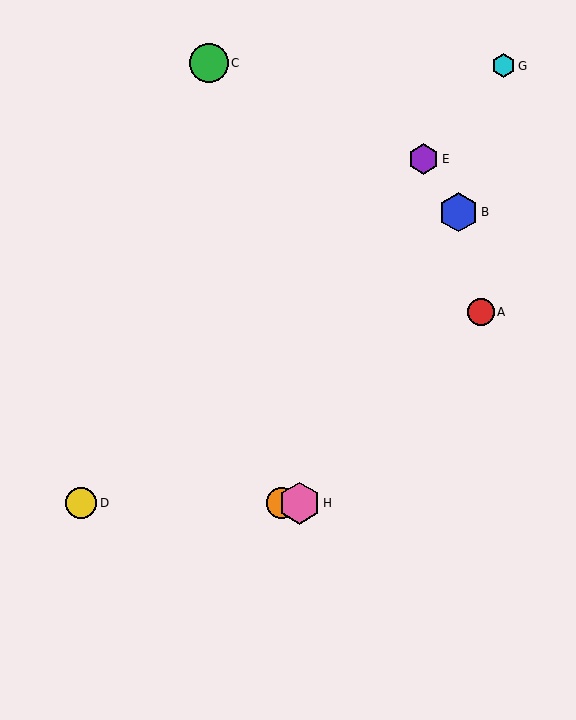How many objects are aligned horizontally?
3 objects (D, F, H) are aligned horizontally.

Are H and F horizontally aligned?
Yes, both are at y≈503.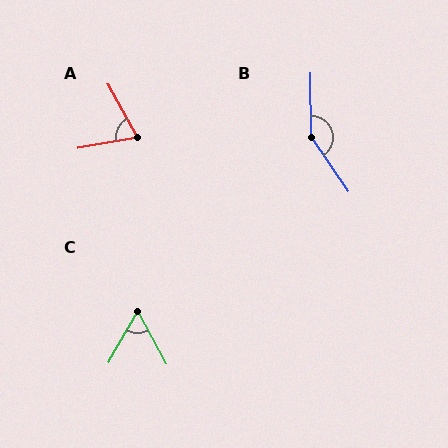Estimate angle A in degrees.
Approximately 71 degrees.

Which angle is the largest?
B, at approximately 147 degrees.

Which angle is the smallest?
C, at approximately 58 degrees.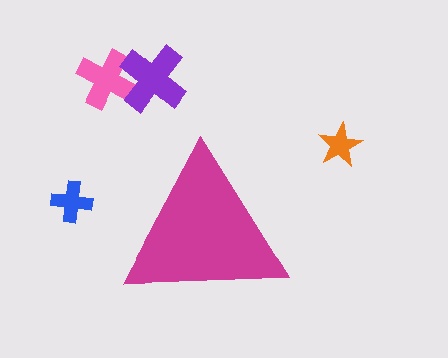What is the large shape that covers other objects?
A magenta triangle.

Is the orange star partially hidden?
No, the orange star is fully visible.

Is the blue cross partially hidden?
No, the blue cross is fully visible.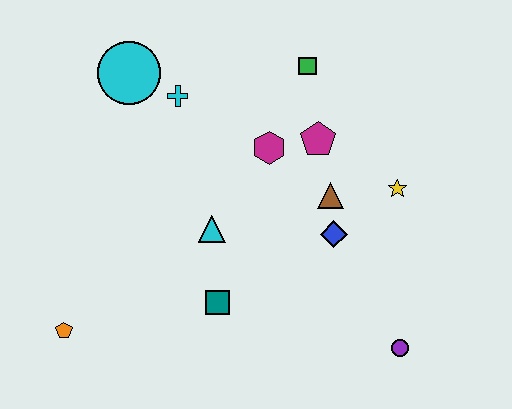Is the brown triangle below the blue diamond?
No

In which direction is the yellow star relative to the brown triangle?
The yellow star is to the right of the brown triangle.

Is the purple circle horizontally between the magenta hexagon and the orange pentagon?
No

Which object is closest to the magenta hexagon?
The magenta pentagon is closest to the magenta hexagon.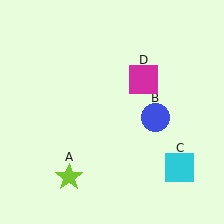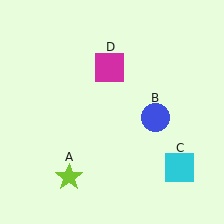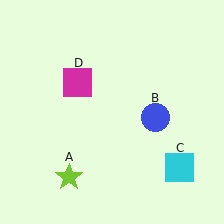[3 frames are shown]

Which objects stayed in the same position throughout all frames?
Lime star (object A) and blue circle (object B) and cyan square (object C) remained stationary.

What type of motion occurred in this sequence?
The magenta square (object D) rotated counterclockwise around the center of the scene.